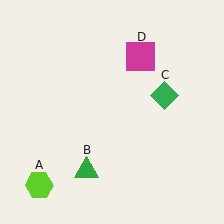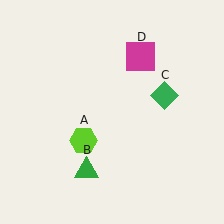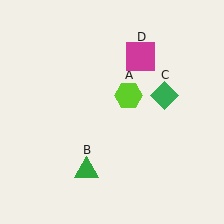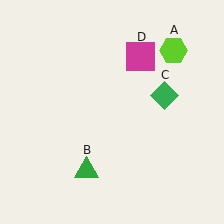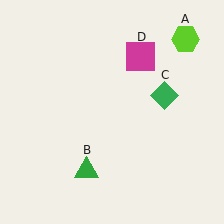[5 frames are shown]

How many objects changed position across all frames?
1 object changed position: lime hexagon (object A).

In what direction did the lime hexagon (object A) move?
The lime hexagon (object A) moved up and to the right.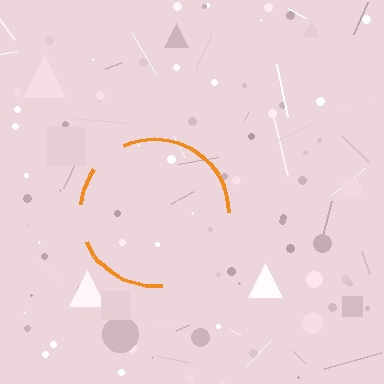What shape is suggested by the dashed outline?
The dashed outline suggests a circle.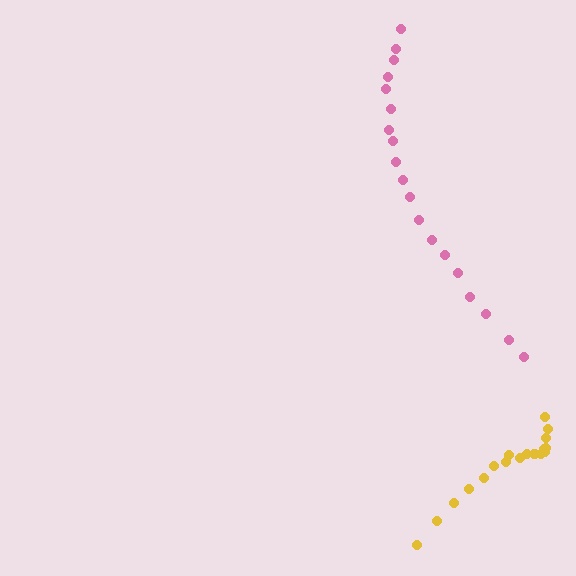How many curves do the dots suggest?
There are 2 distinct paths.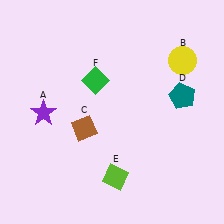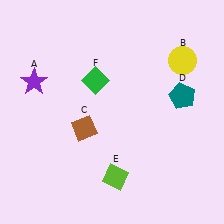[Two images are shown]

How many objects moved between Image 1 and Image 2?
1 object moved between the two images.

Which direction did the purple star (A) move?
The purple star (A) moved up.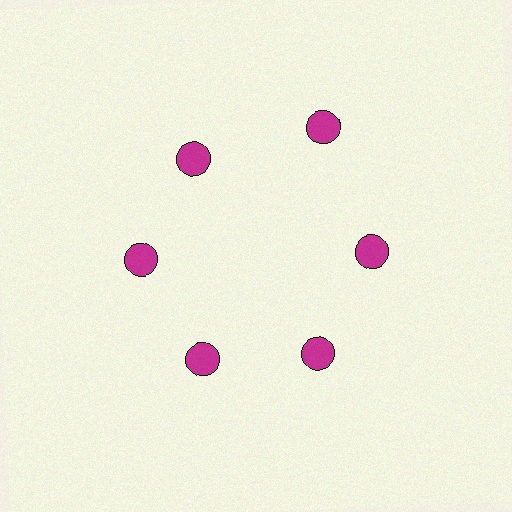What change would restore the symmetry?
The symmetry would be restored by moving it inward, back onto the ring so that all 6 circles sit at equal angles and equal distance from the center.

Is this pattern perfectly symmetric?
No. The 6 magenta circles are arranged in a ring, but one element near the 1 o'clock position is pushed outward from the center, breaking the 6-fold rotational symmetry.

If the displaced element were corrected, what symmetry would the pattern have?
It would have 6-fold rotational symmetry — the pattern would map onto itself every 60 degrees.